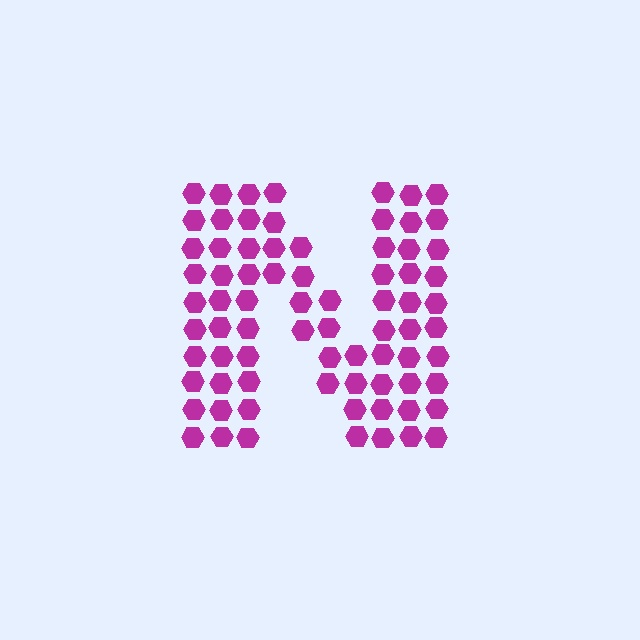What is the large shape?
The large shape is the letter N.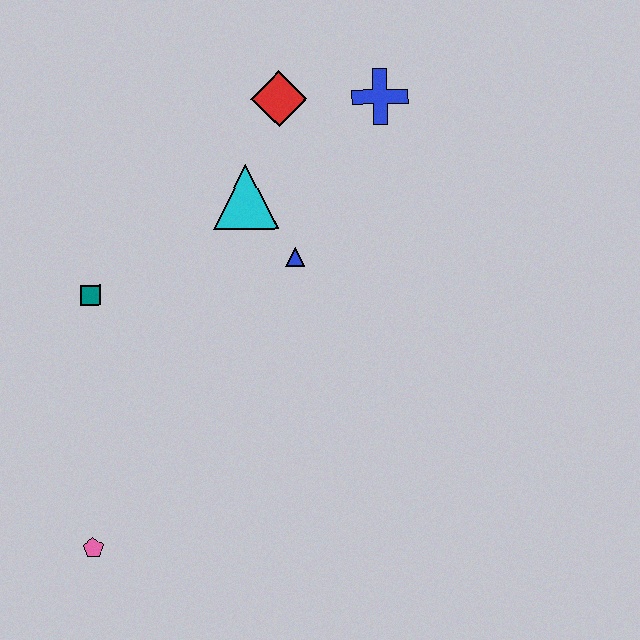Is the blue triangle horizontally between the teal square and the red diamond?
No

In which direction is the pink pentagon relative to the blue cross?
The pink pentagon is below the blue cross.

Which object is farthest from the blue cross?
The pink pentagon is farthest from the blue cross.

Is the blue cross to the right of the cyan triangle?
Yes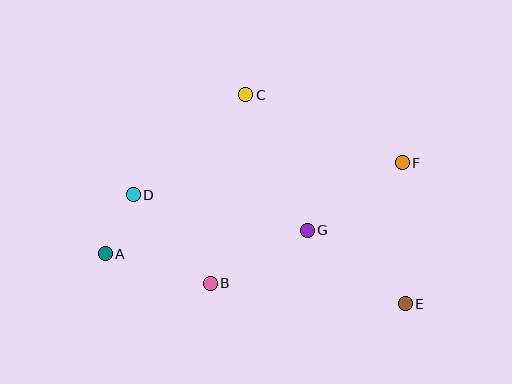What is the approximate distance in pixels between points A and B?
The distance between A and B is approximately 109 pixels.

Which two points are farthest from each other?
Points A and F are farthest from each other.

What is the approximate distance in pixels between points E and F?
The distance between E and F is approximately 141 pixels.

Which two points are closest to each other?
Points A and D are closest to each other.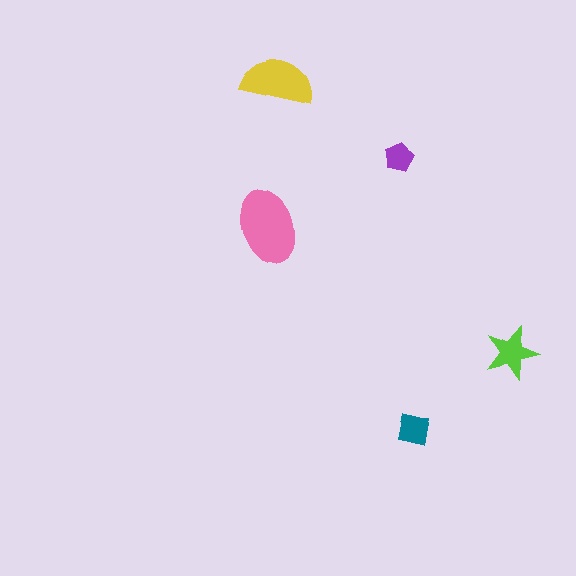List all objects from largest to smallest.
The pink ellipse, the yellow semicircle, the lime star, the teal square, the purple pentagon.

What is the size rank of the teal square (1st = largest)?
4th.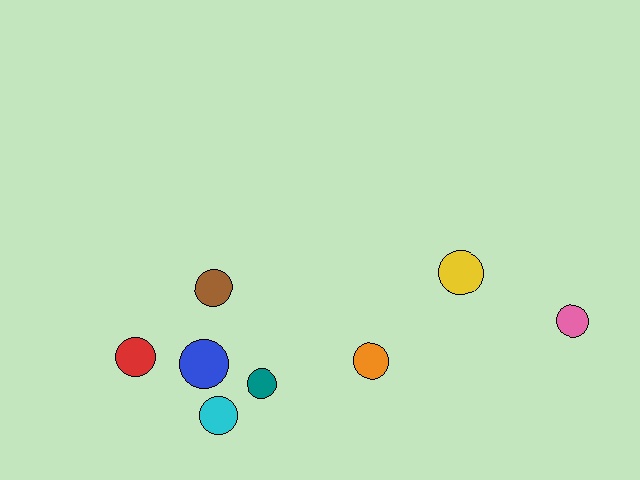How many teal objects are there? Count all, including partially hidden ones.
There is 1 teal object.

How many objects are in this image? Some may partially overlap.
There are 8 objects.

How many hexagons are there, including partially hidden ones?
There are no hexagons.